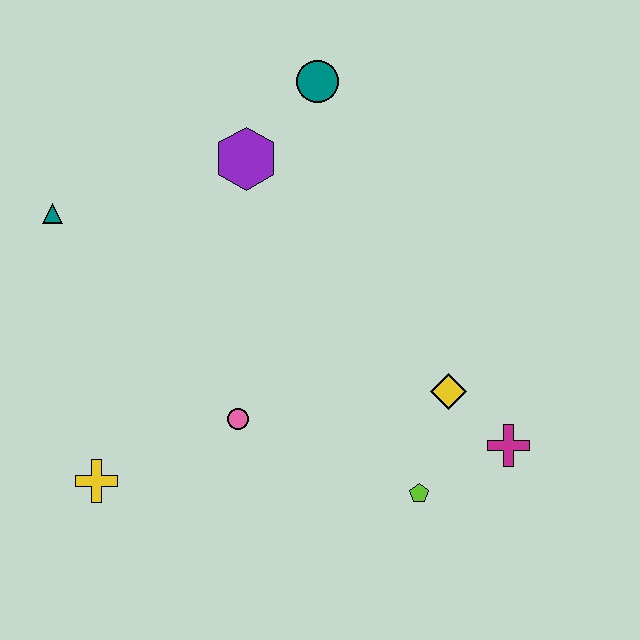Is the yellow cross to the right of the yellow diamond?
No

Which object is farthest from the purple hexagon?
The magenta cross is farthest from the purple hexagon.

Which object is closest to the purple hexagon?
The teal circle is closest to the purple hexagon.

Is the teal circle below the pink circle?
No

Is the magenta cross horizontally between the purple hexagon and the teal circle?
No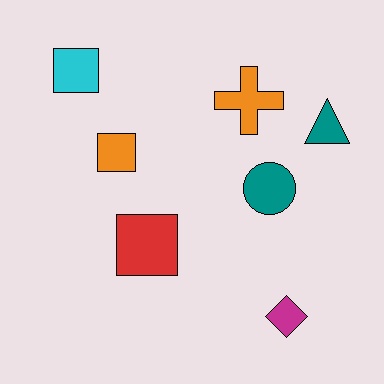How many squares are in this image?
There are 3 squares.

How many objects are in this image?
There are 7 objects.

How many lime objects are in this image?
There are no lime objects.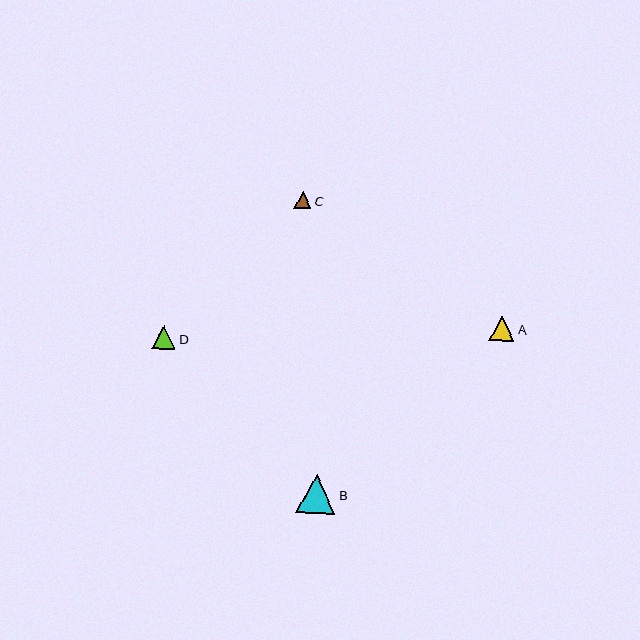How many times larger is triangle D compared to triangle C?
Triangle D is approximately 1.4 times the size of triangle C.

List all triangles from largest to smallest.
From largest to smallest: B, A, D, C.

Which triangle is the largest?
Triangle B is the largest with a size of approximately 39 pixels.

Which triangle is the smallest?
Triangle C is the smallest with a size of approximately 17 pixels.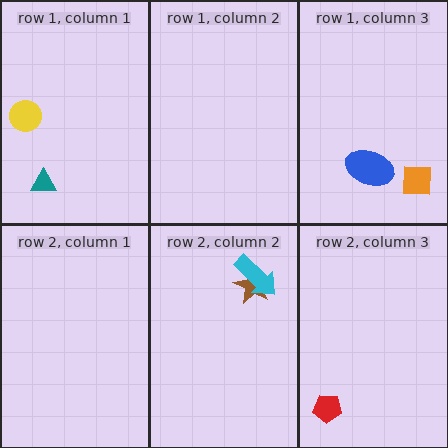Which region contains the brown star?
The row 2, column 2 region.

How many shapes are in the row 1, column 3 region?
2.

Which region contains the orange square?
The row 1, column 3 region.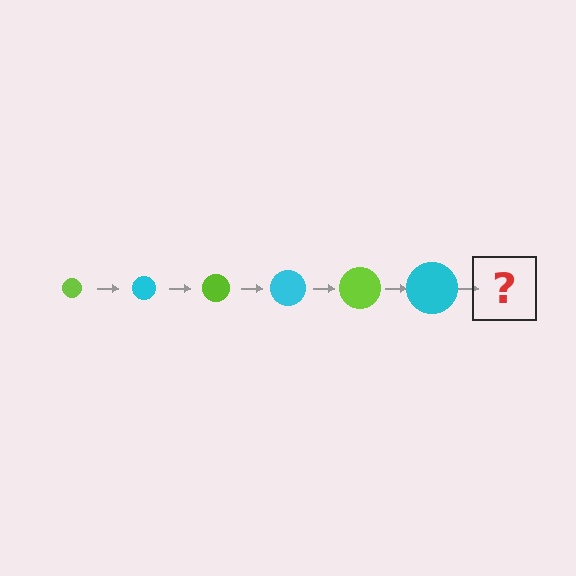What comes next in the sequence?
The next element should be a lime circle, larger than the previous one.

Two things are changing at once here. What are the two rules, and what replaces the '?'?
The two rules are that the circle grows larger each step and the color cycles through lime and cyan. The '?' should be a lime circle, larger than the previous one.